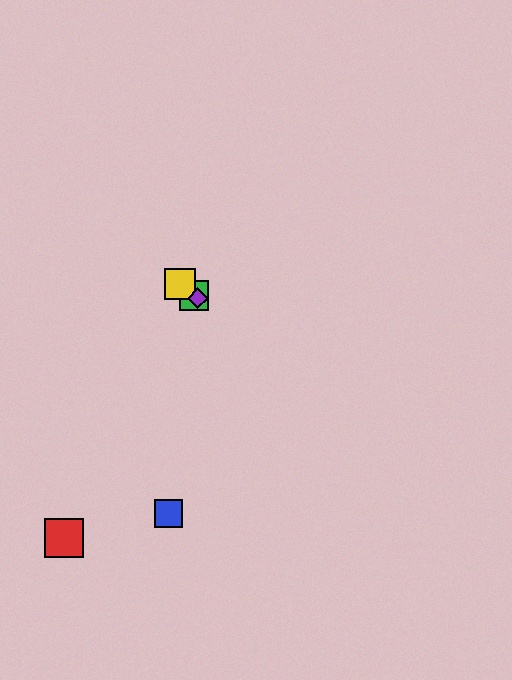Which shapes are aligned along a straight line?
The green square, the yellow square, the purple diamond are aligned along a straight line.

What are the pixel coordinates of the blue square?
The blue square is at (169, 513).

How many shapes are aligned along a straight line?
3 shapes (the green square, the yellow square, the purple diamond) are aligned along a straight line.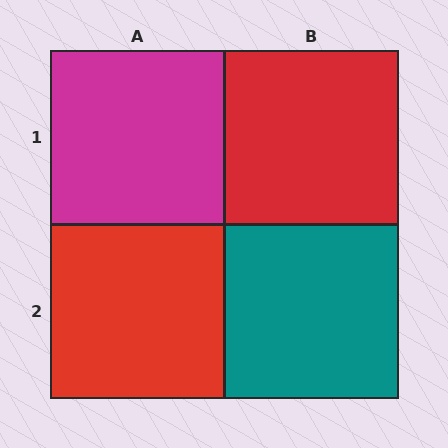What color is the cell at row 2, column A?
Red.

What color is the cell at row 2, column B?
Teal.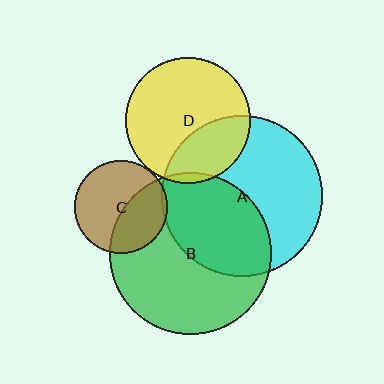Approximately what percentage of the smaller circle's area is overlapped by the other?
Approximately 5%.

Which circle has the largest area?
Circle B (green).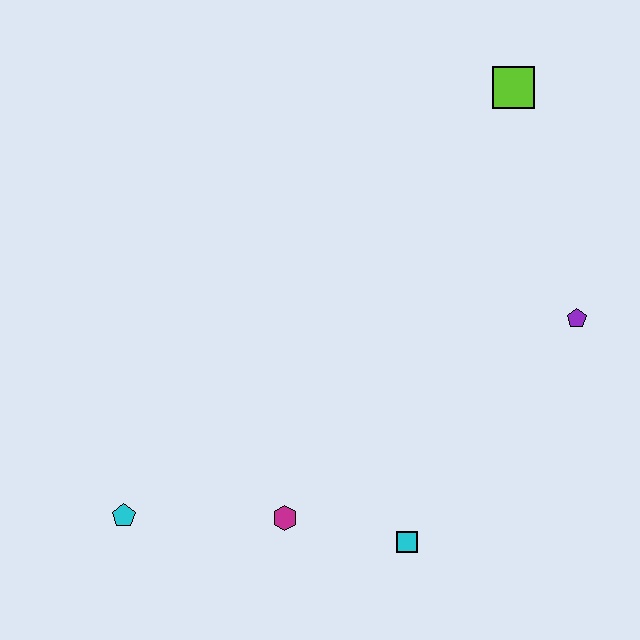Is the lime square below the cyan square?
No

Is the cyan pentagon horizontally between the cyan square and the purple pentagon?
No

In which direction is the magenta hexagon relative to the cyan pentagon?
The magenta hexagon is to the right of the cyan pentagon.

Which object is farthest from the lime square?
The cyan pentagon is farthest from the lime square.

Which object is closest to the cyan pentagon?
The magenta hexagon is closest to the cyan pentagon.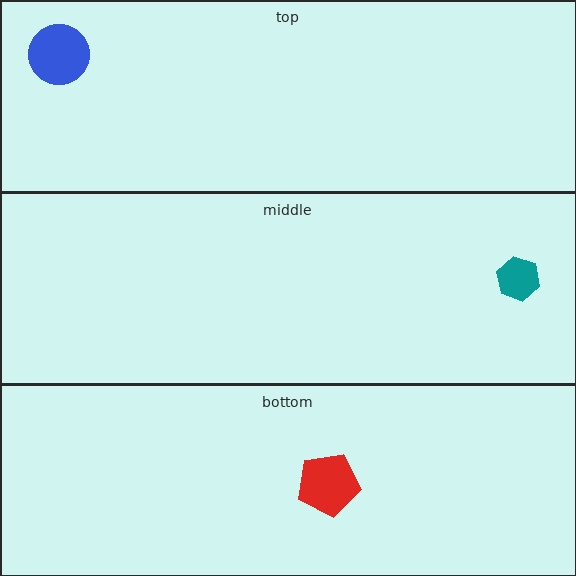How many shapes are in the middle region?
1.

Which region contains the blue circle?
The top region.